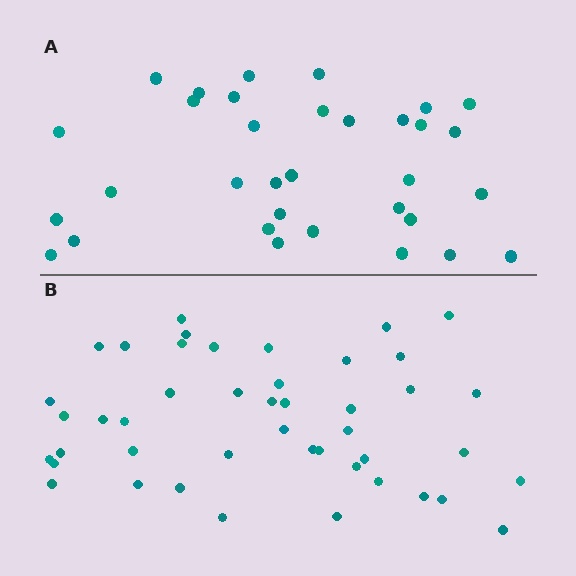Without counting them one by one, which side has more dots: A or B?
Region B (the bottom region) has more dots.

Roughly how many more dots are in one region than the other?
Region B has roughly 12 or so more dots than region A.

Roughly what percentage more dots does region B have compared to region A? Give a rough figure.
About 35% more.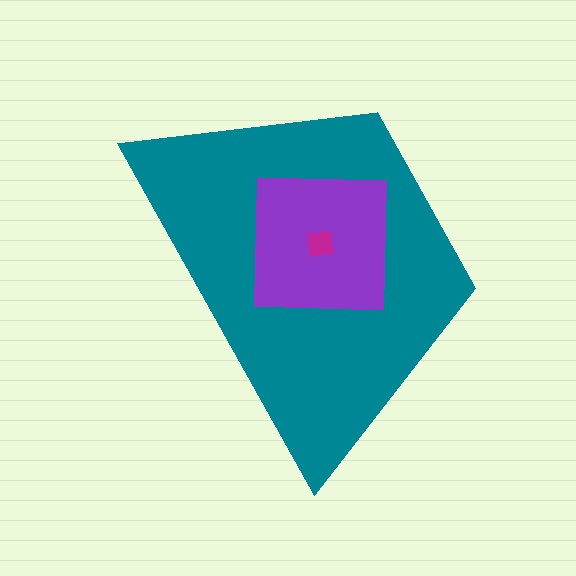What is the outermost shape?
The teal trapezoid.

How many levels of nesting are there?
3.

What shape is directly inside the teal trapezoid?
The purple square.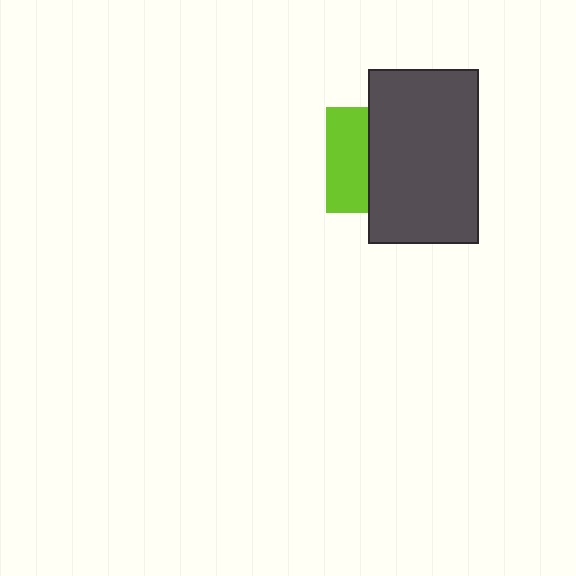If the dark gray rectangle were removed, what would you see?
You would see the complete lime square.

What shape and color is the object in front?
The object in front is a dark gray rectangle.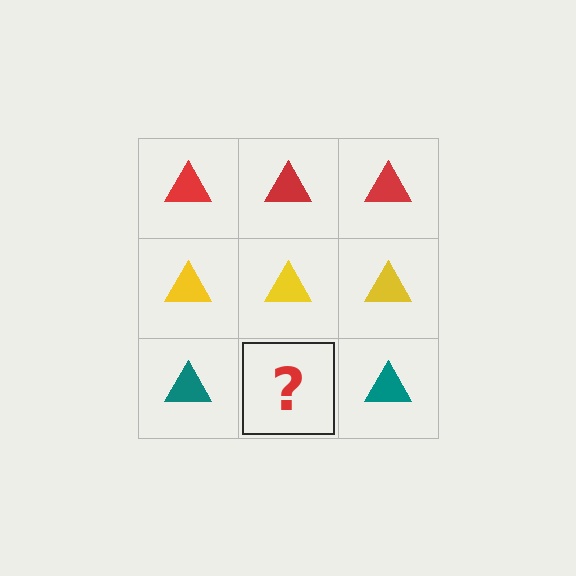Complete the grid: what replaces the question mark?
The question mark should be replaced with a teal triangle.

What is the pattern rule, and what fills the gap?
The rule is that each row has a consistent color. The gap should be filled with a teal triangle.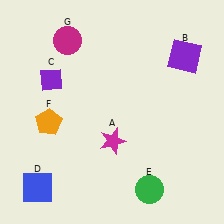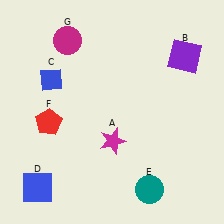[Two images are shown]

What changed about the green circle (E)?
In Image 1, E is green. In Image 2, it changed to teal.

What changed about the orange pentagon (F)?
In Image 1, F is orange. In Image 2, it changed to red.